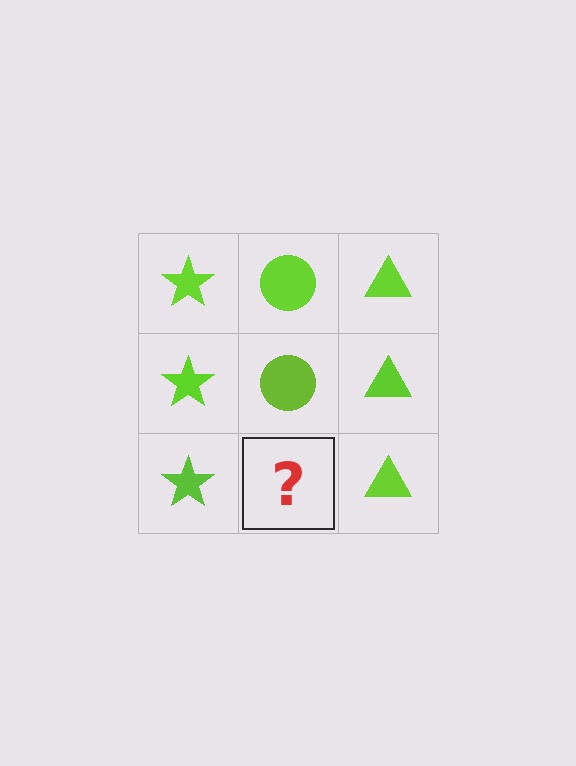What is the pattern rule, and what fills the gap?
The rule is that each column has a consistent shape. The gap should be filled with a lime circle.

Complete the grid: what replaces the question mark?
The question mark should be replaced with a lime circle.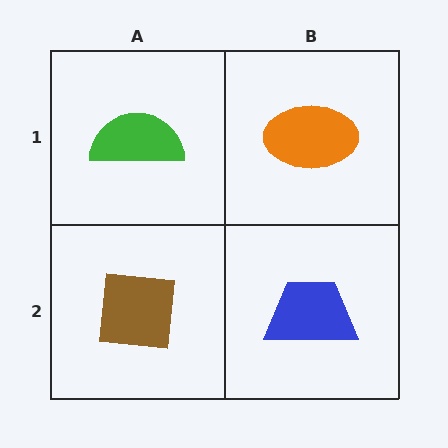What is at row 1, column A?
A green semicircle.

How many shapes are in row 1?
2 shapes.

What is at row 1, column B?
An orange ellipse.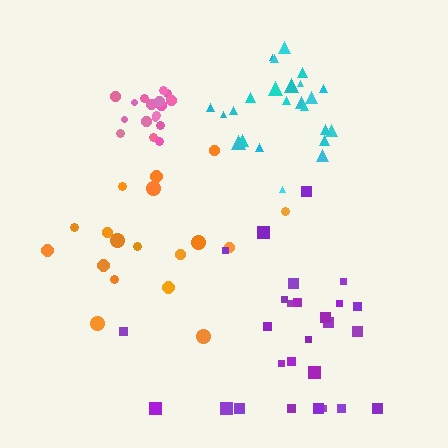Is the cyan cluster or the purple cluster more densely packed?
Cyan.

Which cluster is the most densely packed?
Pink.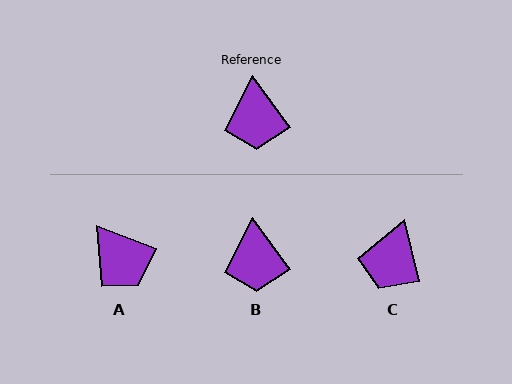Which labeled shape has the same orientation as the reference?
B.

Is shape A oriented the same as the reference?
No, it is off by about 32 degrees.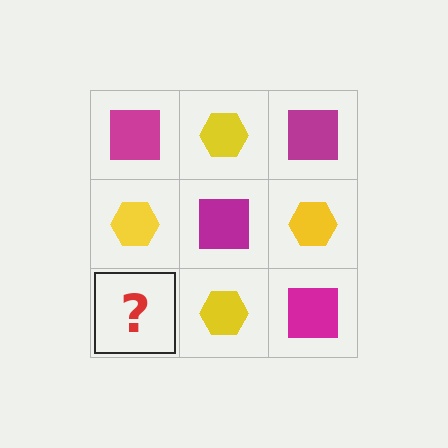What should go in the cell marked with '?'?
The missing cell should contain a magenta square.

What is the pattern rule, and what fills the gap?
The rule is that it alternates magenta square and yellow hexagon in a checkerboard pattern. The gap should be filled with a magenta square.